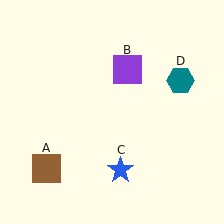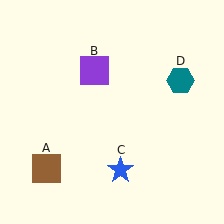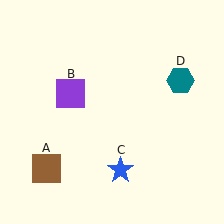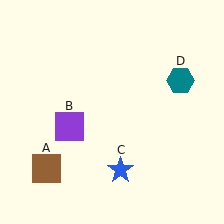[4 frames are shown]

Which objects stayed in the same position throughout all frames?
Brown square (object A) and blue star (object C) and teal hexagon (object D) remained stationary.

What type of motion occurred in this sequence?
The purple square (object B) rotated counterclockwise around the center of the scene.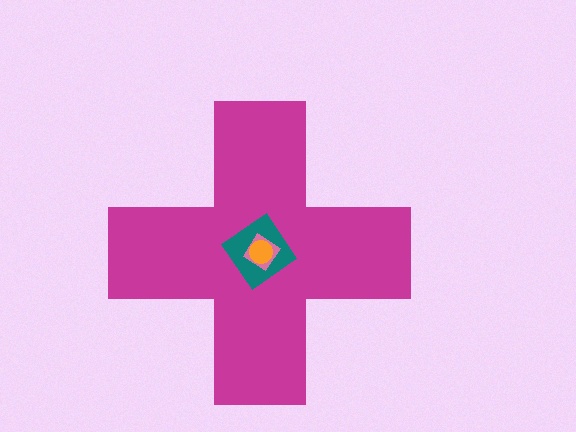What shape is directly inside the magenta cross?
The teal diamond.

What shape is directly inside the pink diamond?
The orange circle.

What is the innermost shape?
The orange circle.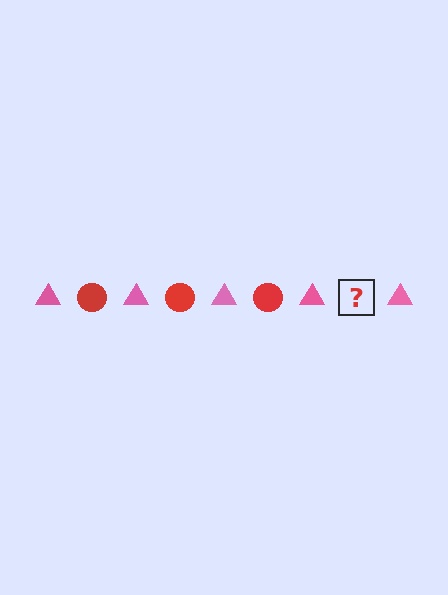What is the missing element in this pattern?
The missing element is a red circle.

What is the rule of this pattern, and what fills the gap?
The rule is that the pattern alternates between pink triangle and red circle. The gap should be filled with a red circle.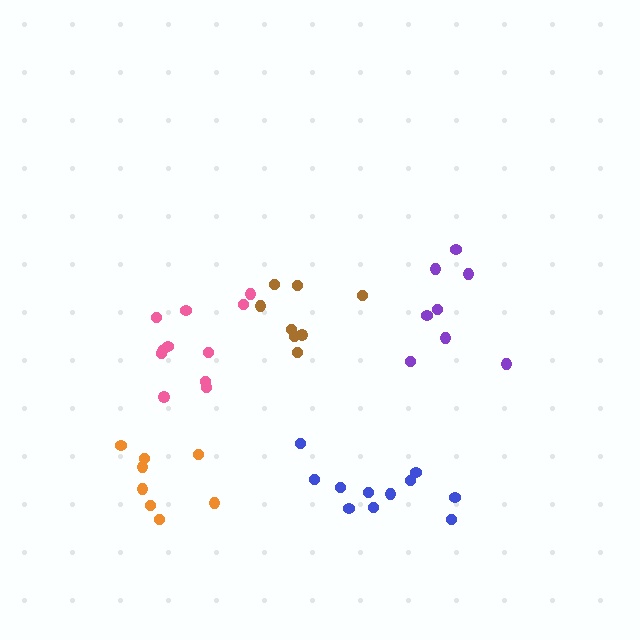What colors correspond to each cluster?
The clusters are colored: pink, purple, brown, orange, blue.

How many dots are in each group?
Group 1: 11 dots, Group 2: 8 dots, Group 3: 8 dots, Group 4: 8 dots, Group 5: 11 dots (46 total).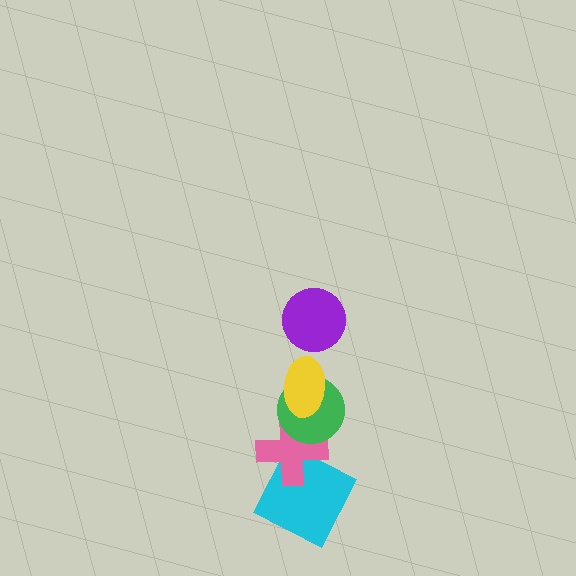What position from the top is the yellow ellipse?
The yellow ellipse is 2nd from the top.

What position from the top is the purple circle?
The purple circle is 1st from the top.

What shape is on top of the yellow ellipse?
The purple circle is on top of the yellow ellipse.